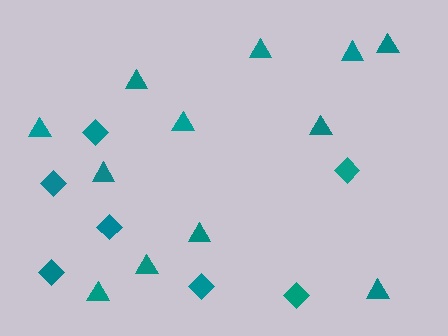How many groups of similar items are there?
There are 2 groups: one group of triangles (12) and one group of diamonds (7).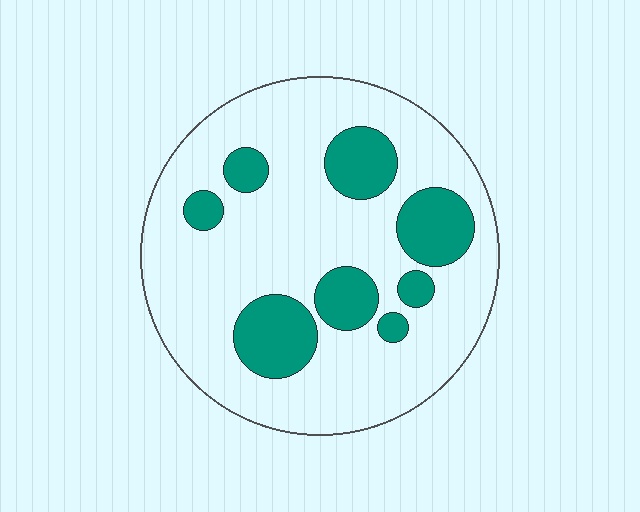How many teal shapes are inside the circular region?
8.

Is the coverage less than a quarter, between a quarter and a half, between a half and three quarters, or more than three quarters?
Less than a quarter.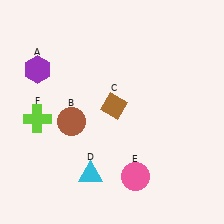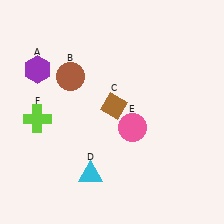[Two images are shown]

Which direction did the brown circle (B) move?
The brown circle (B) moved up.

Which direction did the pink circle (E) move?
The pink circle (E) moved up.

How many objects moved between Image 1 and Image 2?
2 objects moved between the two images.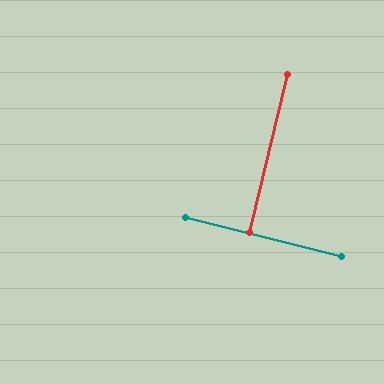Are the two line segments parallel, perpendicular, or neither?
Perpendicular — they meet at approximately 90°.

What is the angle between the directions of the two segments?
Approximately 90 degrees.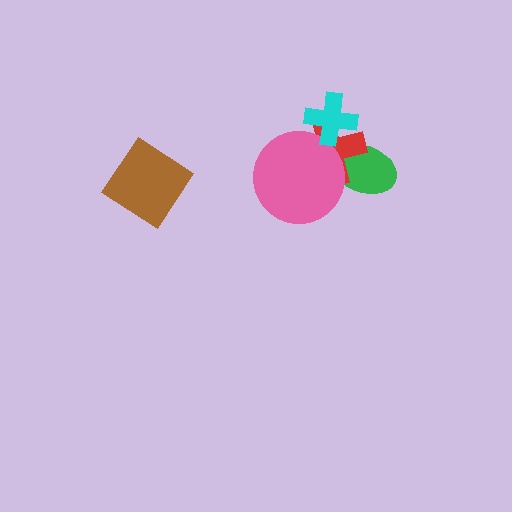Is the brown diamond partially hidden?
No, no other shape covers it.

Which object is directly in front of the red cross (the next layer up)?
The pink circle is directly in front of the red cross.